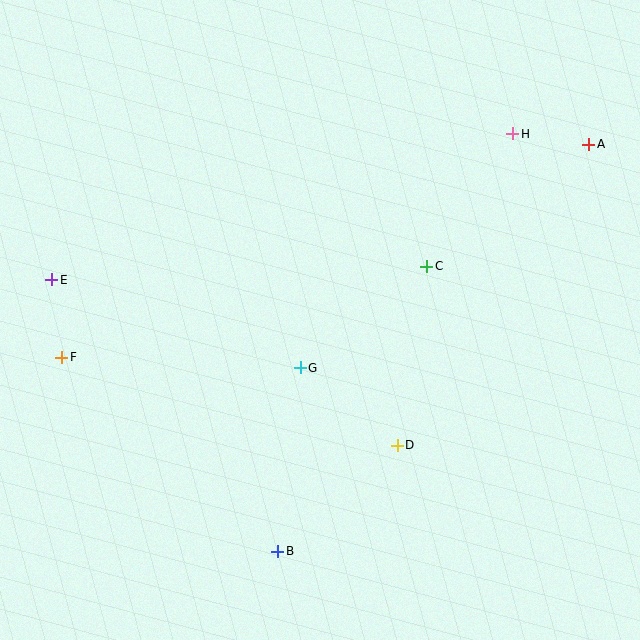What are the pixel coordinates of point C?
Point C is at (427, 266).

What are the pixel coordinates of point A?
Point A is at (589, 144).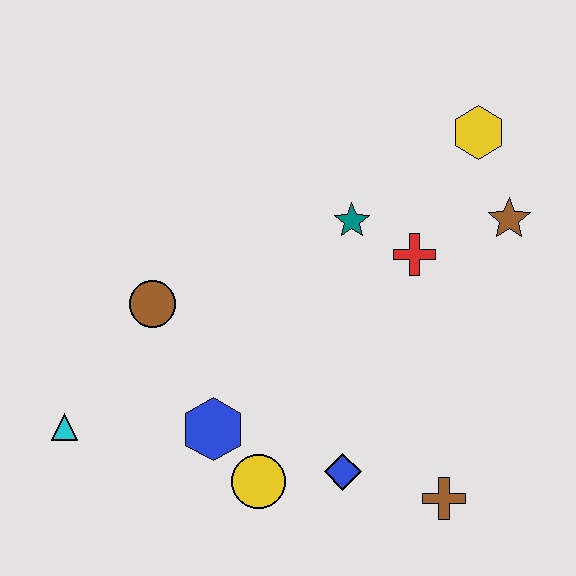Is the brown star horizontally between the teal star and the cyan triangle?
No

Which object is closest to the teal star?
The red cross is closest to the teal star.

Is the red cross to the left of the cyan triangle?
No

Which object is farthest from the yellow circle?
The yellow hexagon is farthest from the yellow circle.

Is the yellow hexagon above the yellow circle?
Yes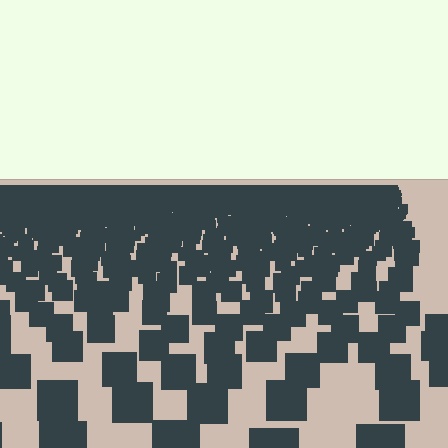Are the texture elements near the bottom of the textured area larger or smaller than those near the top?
Larger. Near the bottom, elements are closer to the viewer and appear at a bigger on-screen size.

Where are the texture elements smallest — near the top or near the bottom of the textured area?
Near the top.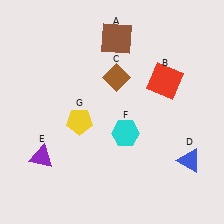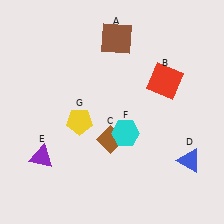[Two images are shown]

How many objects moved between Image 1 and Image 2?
1 object moved between the two images.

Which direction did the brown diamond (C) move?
The brown diamond (C) moved down.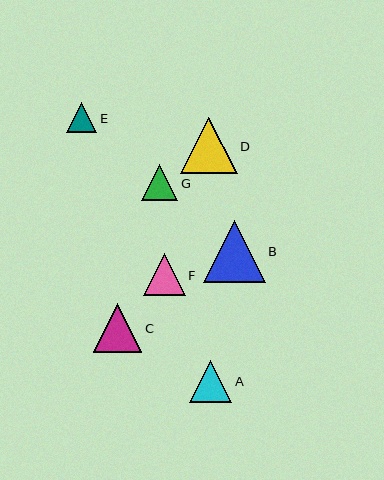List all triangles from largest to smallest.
From largest to smallest: B, D, C, A, F, G, E.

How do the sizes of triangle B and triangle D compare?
Triangle B and triangle D are approximately the same size.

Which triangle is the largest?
Triangle B is the largest with a size of approximately 62 pixels.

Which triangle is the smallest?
Triangle E is the smallest with a size of approximately 30 pixels.